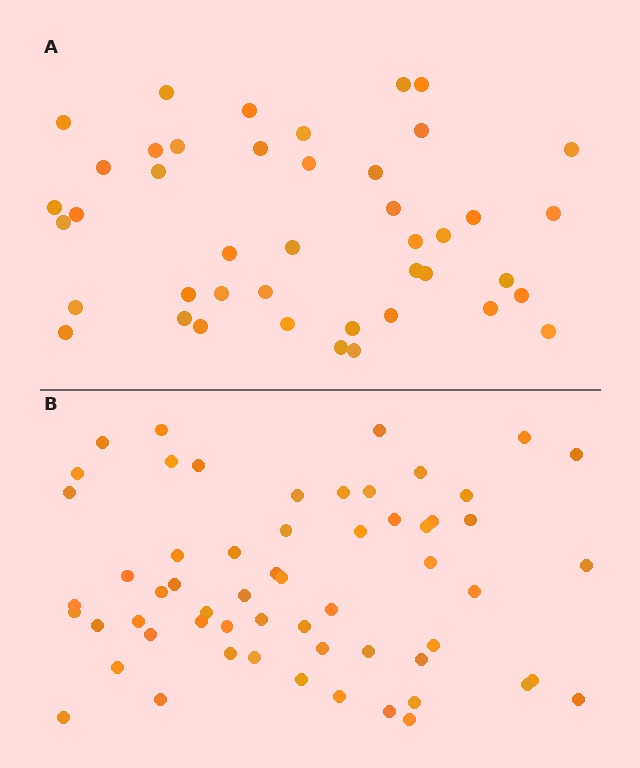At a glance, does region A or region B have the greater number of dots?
Region B (the bottom region) has more dots.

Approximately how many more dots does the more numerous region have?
Region B has approximately 15 more dots than region A.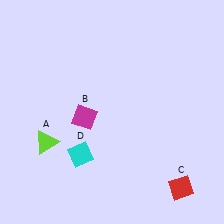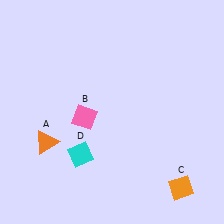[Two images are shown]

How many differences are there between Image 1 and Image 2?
There are 3 differences between the two images.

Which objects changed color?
A changed from lime to orange. B changed from magenta to pink. C changed from red to orange.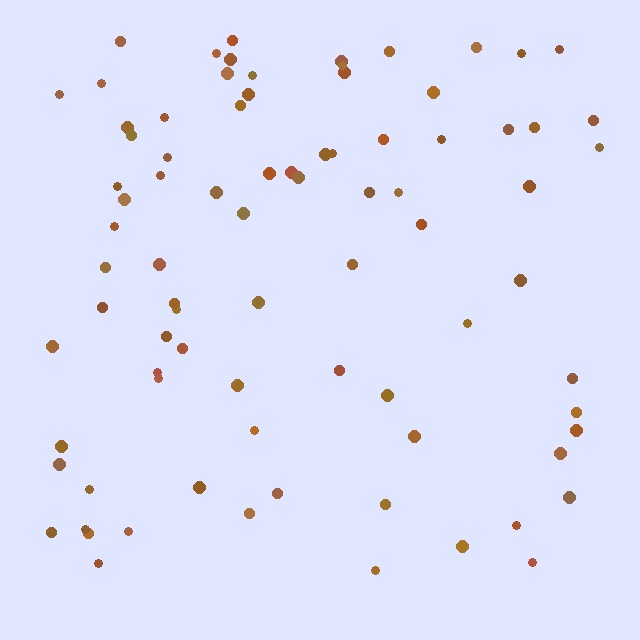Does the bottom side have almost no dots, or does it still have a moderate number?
Still a moderate number, just noticeably fewer than the top.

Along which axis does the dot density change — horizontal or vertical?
Vertical.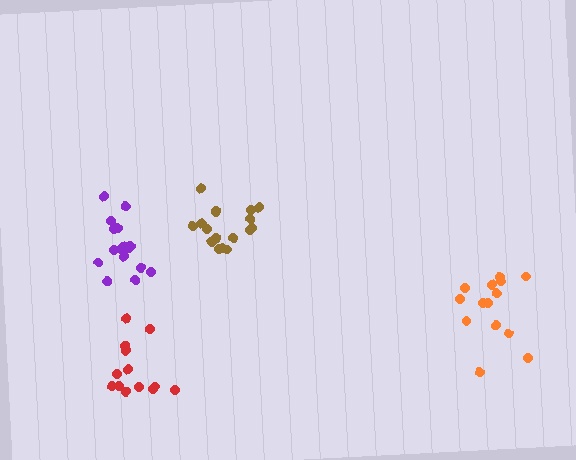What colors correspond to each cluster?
The clusters are colored: red, orange, purple, brown.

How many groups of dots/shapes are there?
There are 4 groups.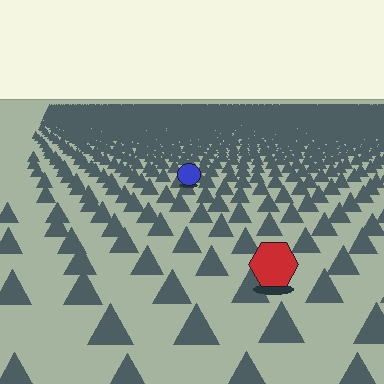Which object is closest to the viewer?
The red hexagon is closest. The texture marks near it are larger and more spread out.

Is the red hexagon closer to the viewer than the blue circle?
Yes. The red hexagon is closer — you can tell from the texture gradient: the ground texture is coarser near it.